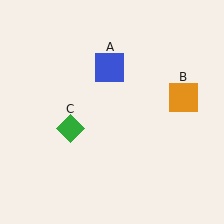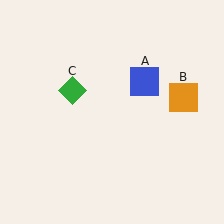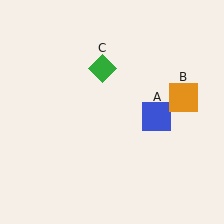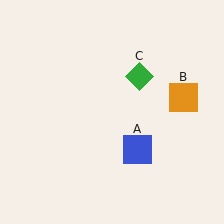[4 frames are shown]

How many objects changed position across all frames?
2 objects changed position: blue square (object A), green diamond (object C).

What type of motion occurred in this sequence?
The blue square (object A), green diamond (object C) rotated clockwise around the center of the scene.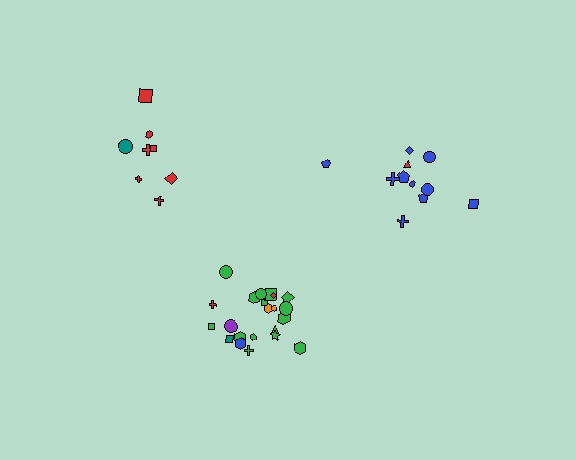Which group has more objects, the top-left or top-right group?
The top-right group.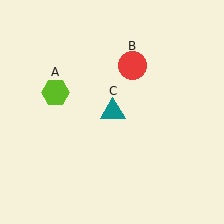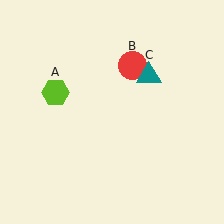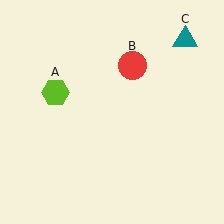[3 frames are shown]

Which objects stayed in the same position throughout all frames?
Lime hexagon (object A) and red circle (object B) remained stationary.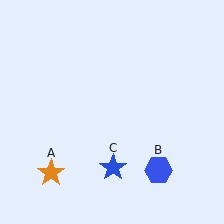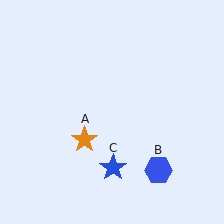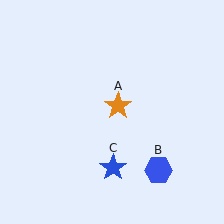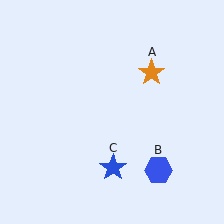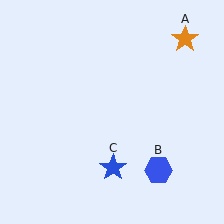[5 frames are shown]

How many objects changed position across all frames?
1 object changed position: orange star (object A).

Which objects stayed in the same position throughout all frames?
Blue hexagon (object B) and blue star (object C) remained stationary.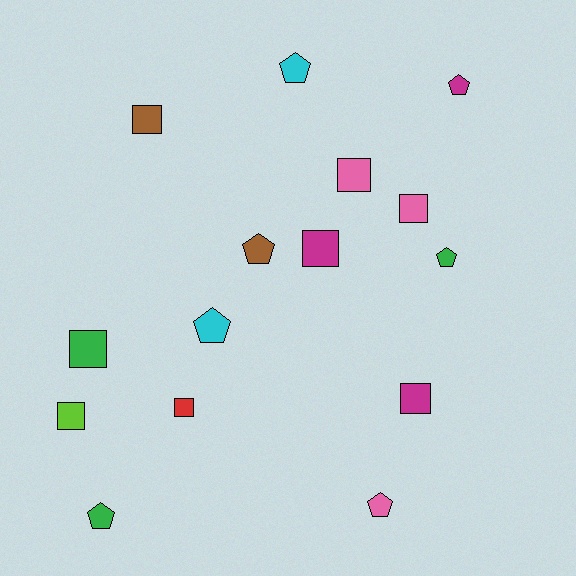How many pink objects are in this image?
There are 3 pink objects.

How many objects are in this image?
There are 15 objects.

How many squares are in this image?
There are 8 squares.